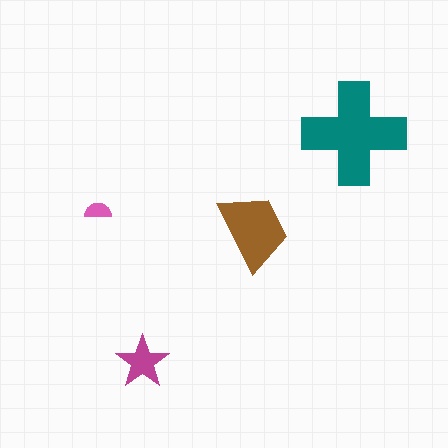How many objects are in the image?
There are 4 objects in the image.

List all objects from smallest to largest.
The pink semicircle, the magenta star, the brown trapezoid, the teal cross.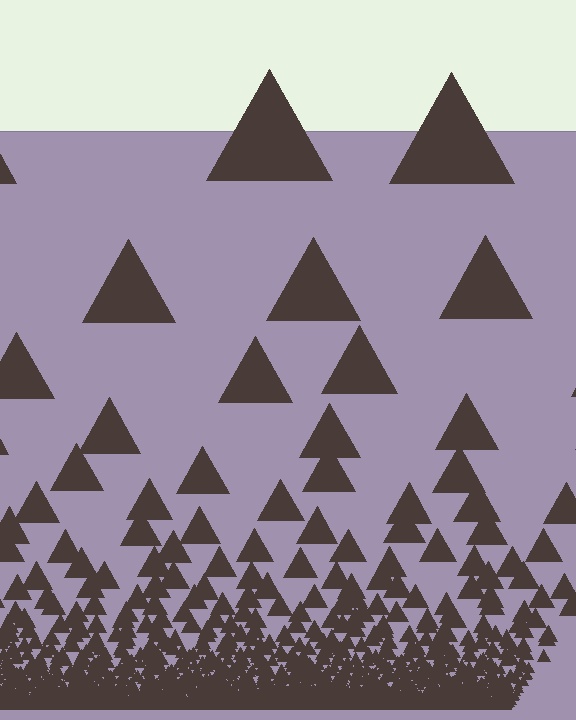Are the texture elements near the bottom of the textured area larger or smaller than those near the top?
Smaller. The gradient is inverted — elements near the bottom are smaller and denser.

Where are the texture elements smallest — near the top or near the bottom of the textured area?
Near the bottom.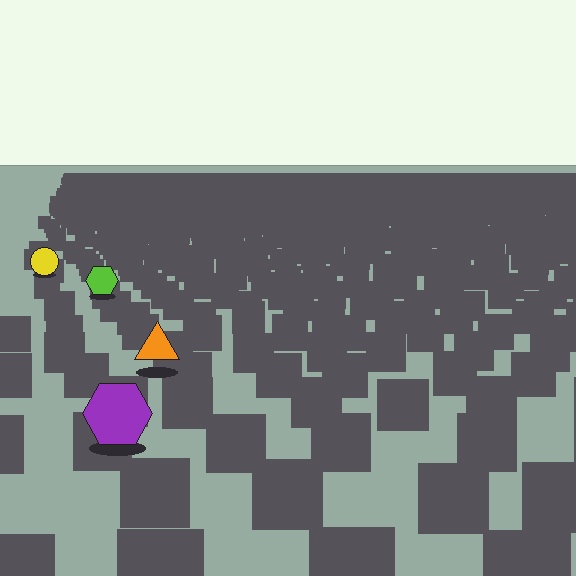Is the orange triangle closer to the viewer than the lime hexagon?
Yes. The orange triangle is closer — you can tell from the texture gradient: the ground texture is coarser near it.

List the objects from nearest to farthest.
From nearest to farthest: the purple hexagon, the orange triangle, the lime hexagon, the yellow circle.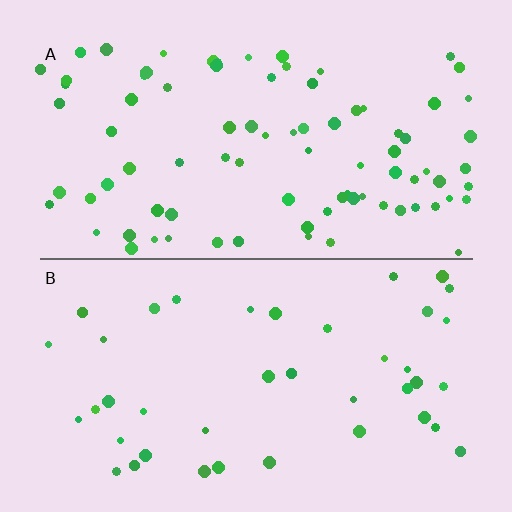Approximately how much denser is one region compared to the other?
Approximately 2.1× — region A over region B.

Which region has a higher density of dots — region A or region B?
A (the top).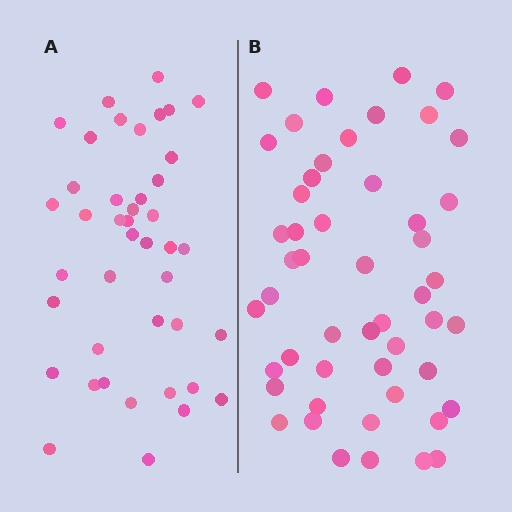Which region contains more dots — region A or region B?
Region B (the right region) has more dots.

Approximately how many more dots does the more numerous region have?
Region B has roughly 8 or so more dots than region A.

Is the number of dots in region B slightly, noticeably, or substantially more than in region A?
Region B has only slightly more — the two regions are fairly close. The ratio is roughly 1.2 to 1.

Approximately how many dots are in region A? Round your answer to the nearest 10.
About 40 dots. (The exact count is 42, which rounds to 40.)